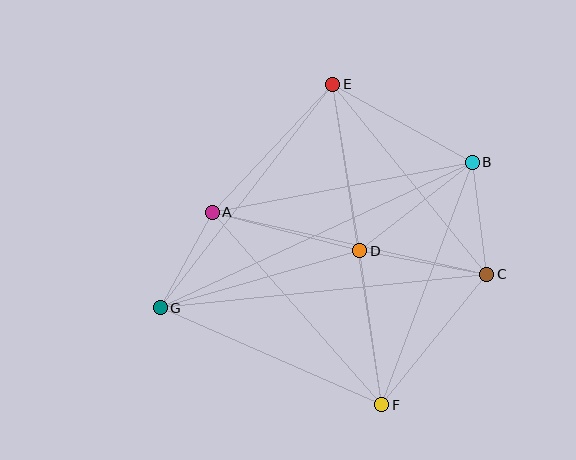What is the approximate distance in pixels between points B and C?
The distance between B and C is approximately 113 pixels.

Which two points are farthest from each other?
Points B and G are farthest from each other.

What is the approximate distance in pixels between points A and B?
The distance between A and B is approximately 265 pixels.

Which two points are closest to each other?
Points A and G are closest to each other.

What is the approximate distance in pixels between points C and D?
The distance between C and D is approximately 129 pixels.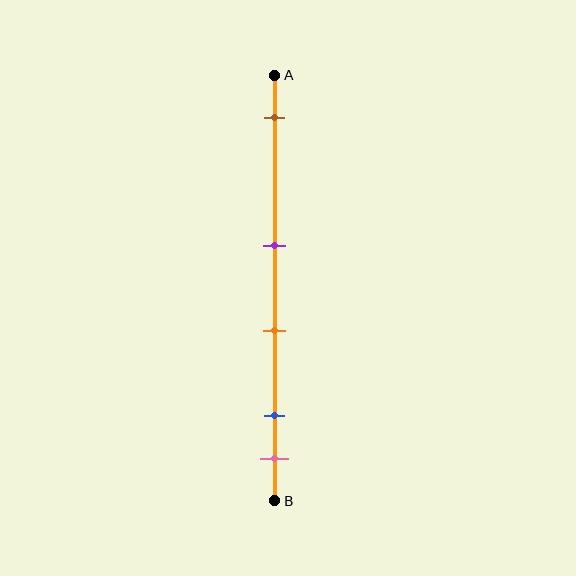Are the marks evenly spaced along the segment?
No, the marks are not evenly spaced.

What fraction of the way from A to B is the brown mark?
The brown mark is approximately 10% (0.1) of the way from A to B.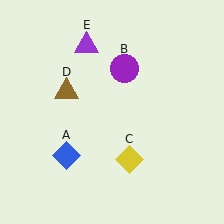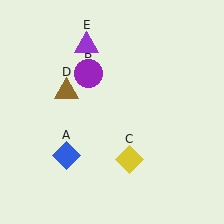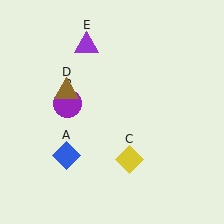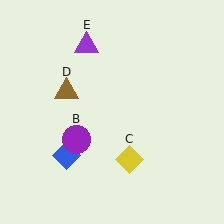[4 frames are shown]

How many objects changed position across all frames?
1 object changed position: purple circle (object B).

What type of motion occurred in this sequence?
The purple circle (object B) rotated counterclockwise around the center of the scene.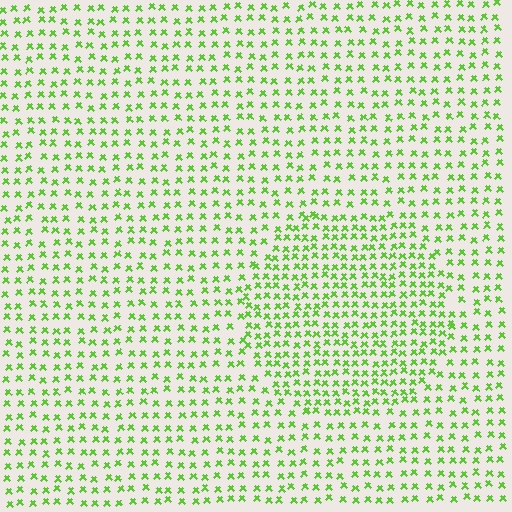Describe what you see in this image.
The image contains small lime elements arranged at two different densities. A circle-shaped region is visible where the elements are more densely packed than the surrounding area.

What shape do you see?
I see a circle.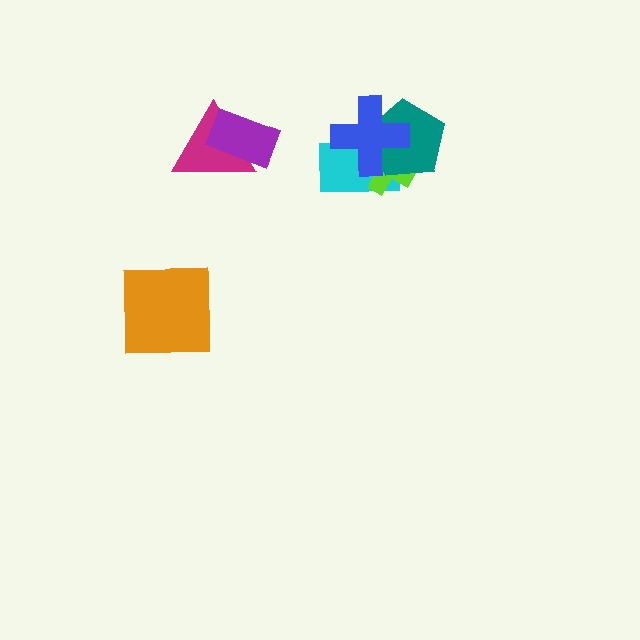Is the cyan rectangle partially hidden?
Yes, it is partially covered by another shape.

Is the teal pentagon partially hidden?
Yes, it is partially covered by another shape.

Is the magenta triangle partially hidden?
Yes, it is partially covered by another shape.